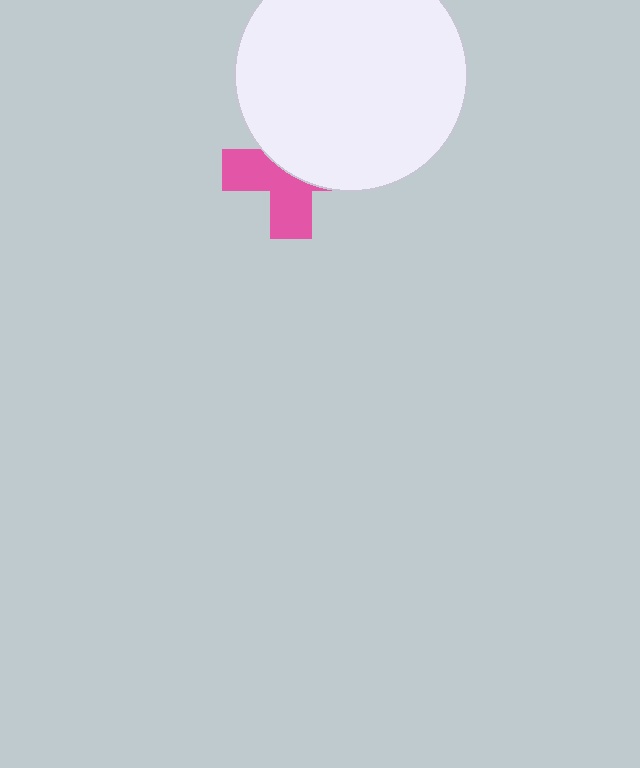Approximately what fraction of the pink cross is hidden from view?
Roughly 51% of the pink cross is hidden behind the white circle.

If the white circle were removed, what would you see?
You would see the complete pink cross.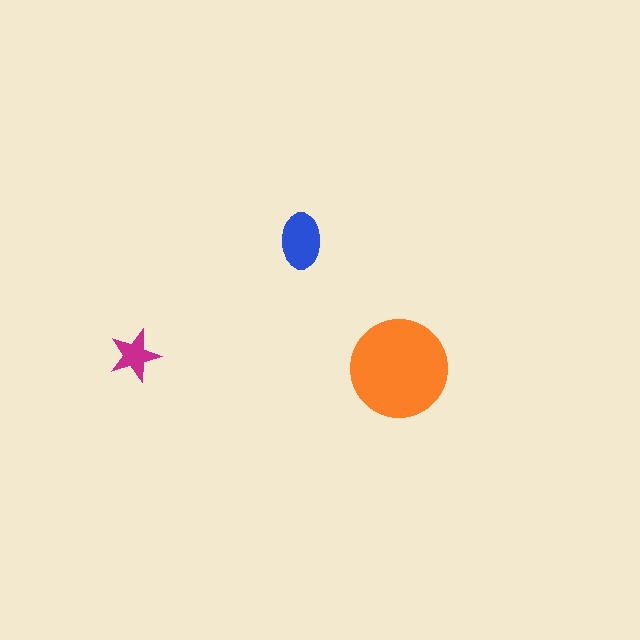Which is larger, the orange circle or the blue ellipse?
The orange circle.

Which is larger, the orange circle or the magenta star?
The orange circle.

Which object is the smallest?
The magenta star.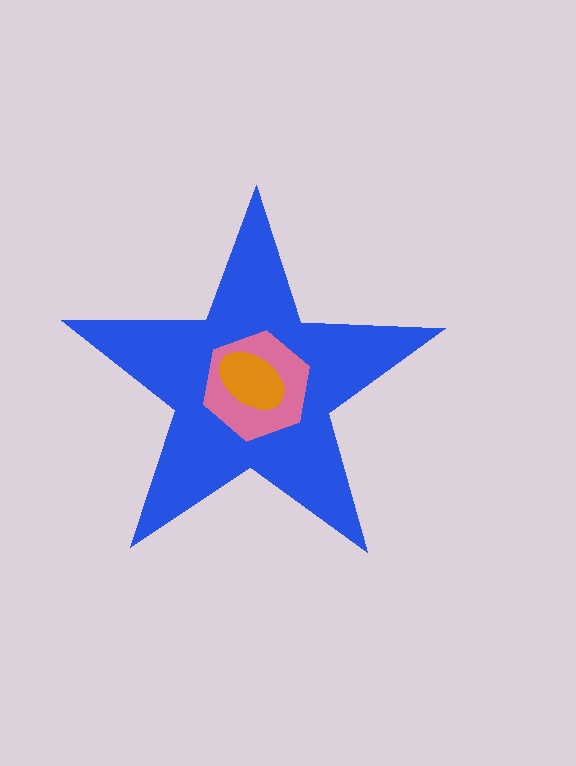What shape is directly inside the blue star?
The pink hexagon.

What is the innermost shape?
The orange ellipse.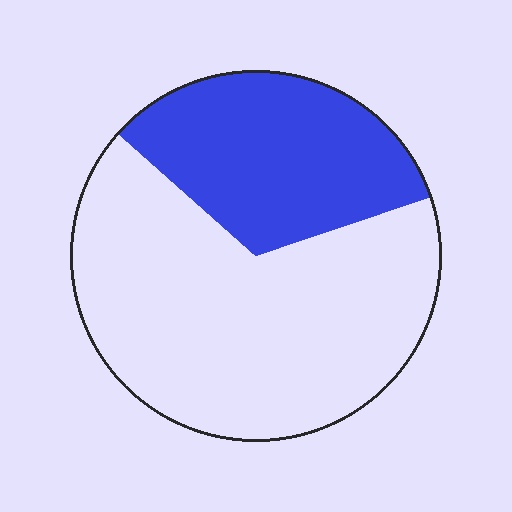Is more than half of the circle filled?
No.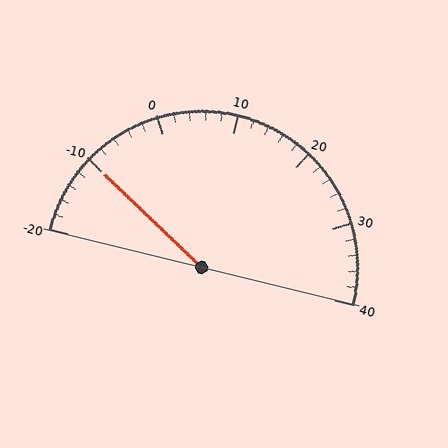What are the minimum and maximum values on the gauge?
The gauge ranges from -20 to 40.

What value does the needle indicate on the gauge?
The needle indicates approximately -10.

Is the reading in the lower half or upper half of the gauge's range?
The reading is in the lower half of the range (-20 to 40).